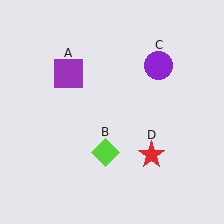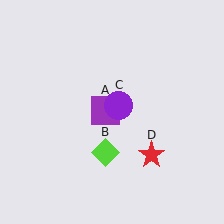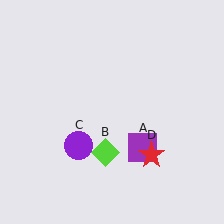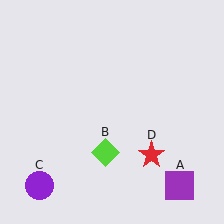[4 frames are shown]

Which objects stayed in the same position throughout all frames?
Lime diamond (object B) and red star (object D) remained stationary.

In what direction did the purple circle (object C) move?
The purple circle (object C) moved down and to the left.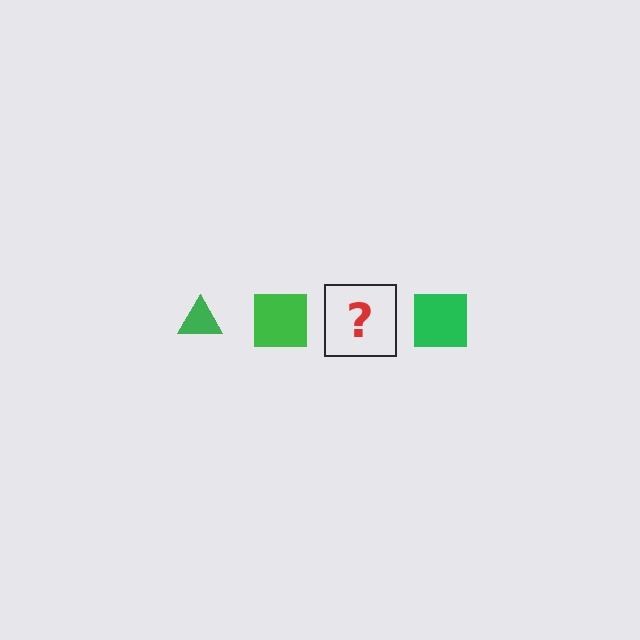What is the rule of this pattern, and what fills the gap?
The rule is that the pattern cycles through triangle, square shapes in green. The gap should be filled with a green triangle.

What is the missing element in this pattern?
The missing element is a green triangle.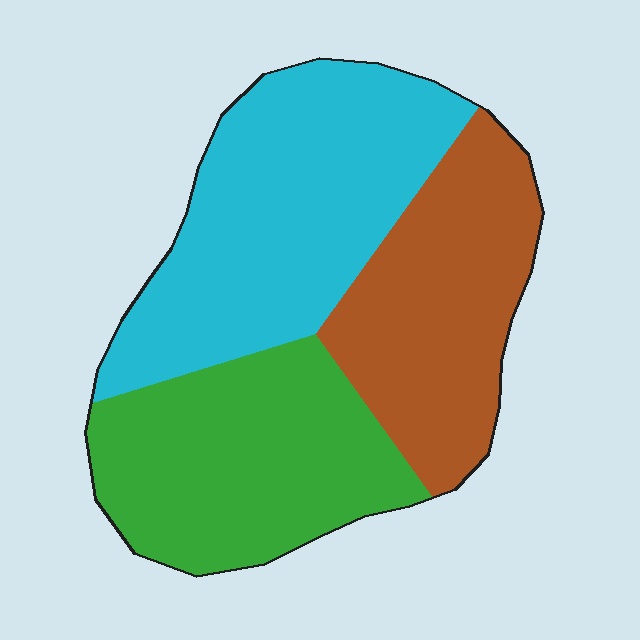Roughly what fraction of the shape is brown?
Brown takes up between a quarter and a half of the shape.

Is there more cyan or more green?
Cyan.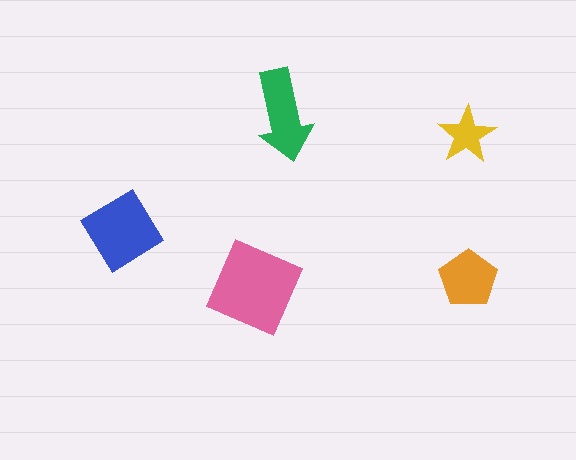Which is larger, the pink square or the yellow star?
The pink square.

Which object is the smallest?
The yellow star.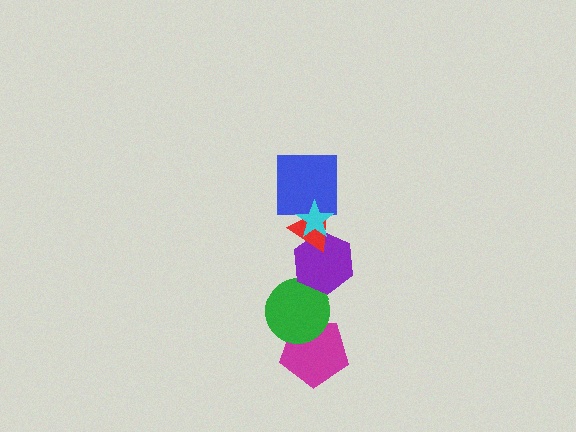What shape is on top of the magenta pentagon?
The green circle is on top of the magenta pentagon.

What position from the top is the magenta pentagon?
The magenta pentagon is 6th from the top.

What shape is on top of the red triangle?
The blue square is on top of the red triangle.